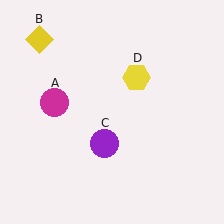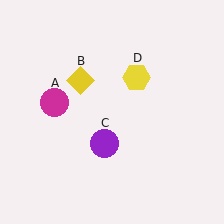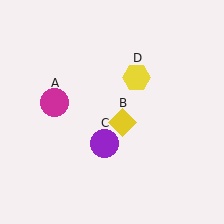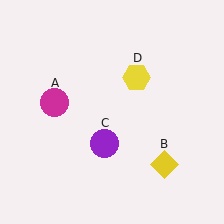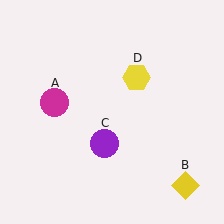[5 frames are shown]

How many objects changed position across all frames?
1 object changed position: yellow diamond (object B).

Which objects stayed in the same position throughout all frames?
Magenta circle (object A) and purple circle (object C) and yellow hexagon (object D) remained stationary.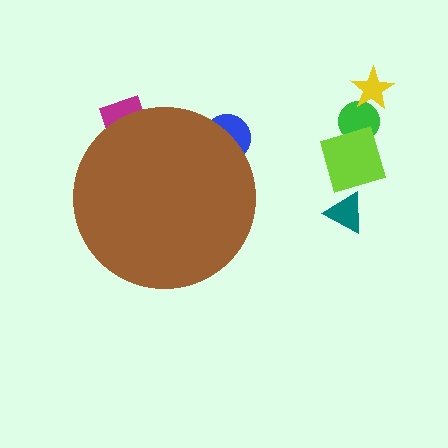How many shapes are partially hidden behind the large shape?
2 shapes are partially hidden.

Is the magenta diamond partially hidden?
Yes, the magenta diamond is partially hidden behind the brown circle.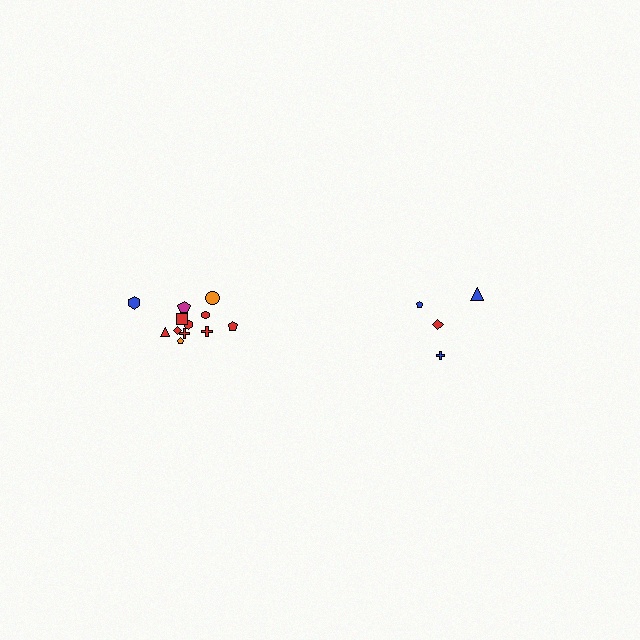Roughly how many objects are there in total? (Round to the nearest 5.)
Roughly 15 objects in total.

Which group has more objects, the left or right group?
The left group.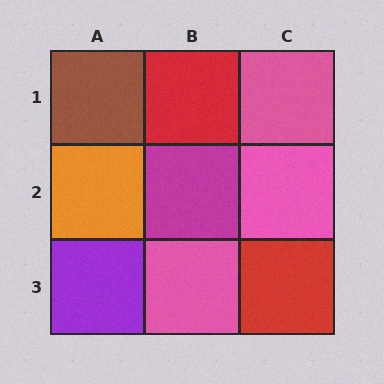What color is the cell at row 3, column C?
Red.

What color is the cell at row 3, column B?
Pink.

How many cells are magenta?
1 cell is magenta.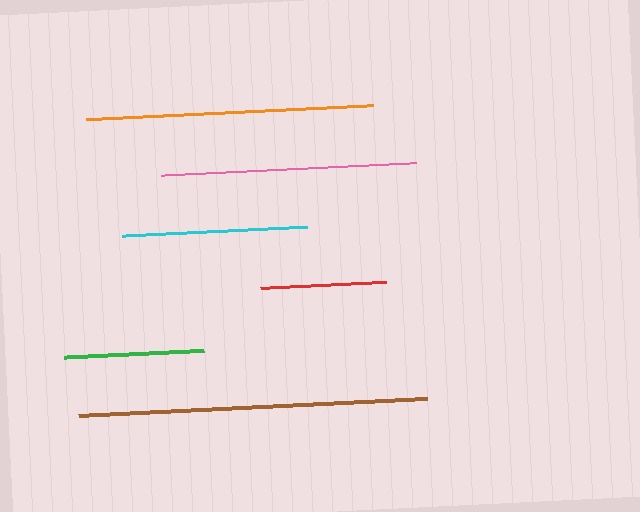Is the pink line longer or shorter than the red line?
The pink line is longer than the red line.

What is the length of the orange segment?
The orange segment is approximately 286 pixels long.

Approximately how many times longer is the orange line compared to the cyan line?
The orange line is approximately 1.5 times the length of the cyan line.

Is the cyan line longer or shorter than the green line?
The cyan line is longer than the green line.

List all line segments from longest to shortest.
From longest to shortest: brown, orange, pink, cyan, green, red.